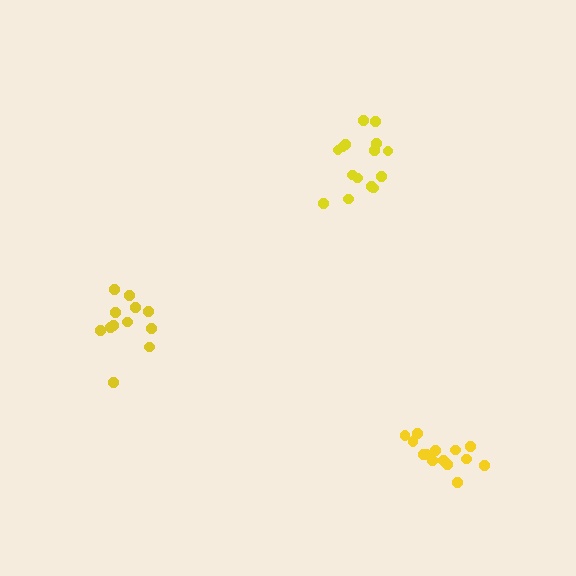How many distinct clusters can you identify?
There are 3 distinct clusters.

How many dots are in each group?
Group 1: 15 dots, Group 2: 14 dots, Group 3: 13 dots (42 total).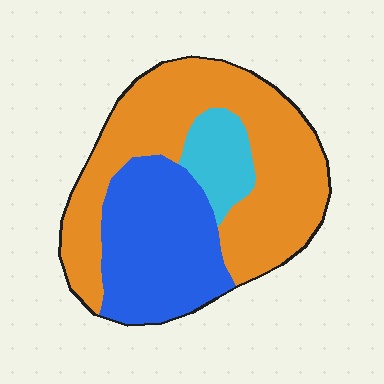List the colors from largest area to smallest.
From largest to smallest: orange, blue, cyan.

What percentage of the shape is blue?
Blue takes up between a quarter and a half of the shape.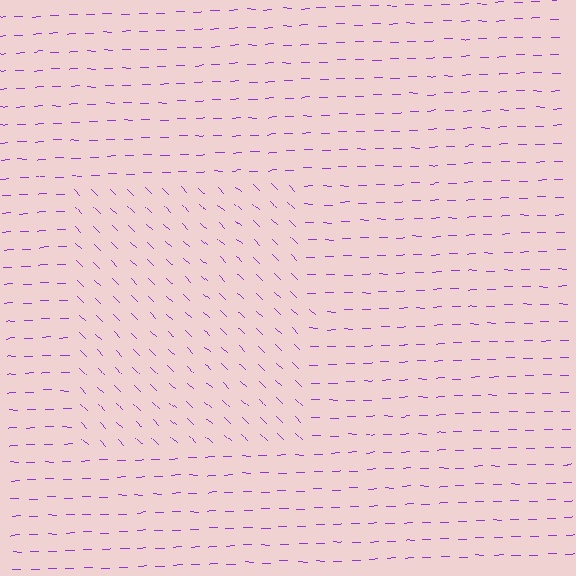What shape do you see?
I see a rectangle.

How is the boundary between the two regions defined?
The boundary is defined purely by a change in line orientation (approximately 45 degrees difference). All lines are the same color and thickness.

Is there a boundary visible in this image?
Yes, there is a texture boundary formed by a change in line orientation.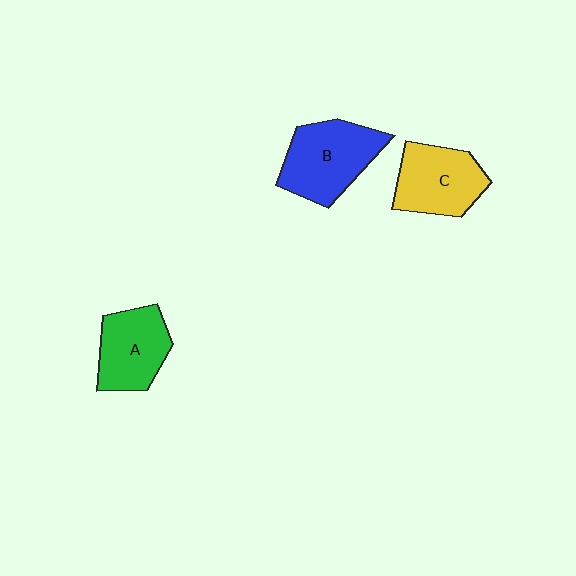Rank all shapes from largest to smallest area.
From largest to smallest: B (blue), C (yellow), A (green).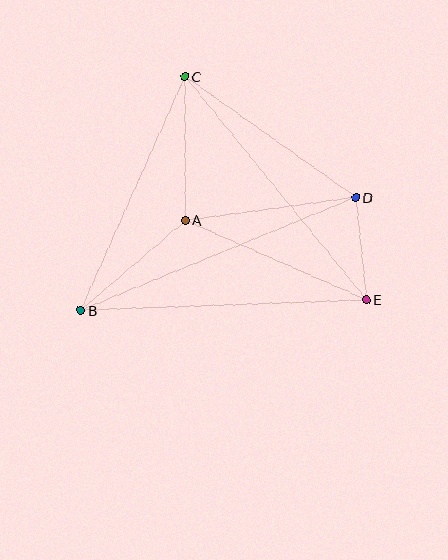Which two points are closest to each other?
Points D and E are closest to each other.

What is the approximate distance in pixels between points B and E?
The distance between B and E is approximately 285 pixels.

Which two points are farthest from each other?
Points B and D are farthest from each other.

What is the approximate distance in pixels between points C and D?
The distance between C and D is approximately 209 pixels.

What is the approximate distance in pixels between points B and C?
The distance between B and C is approximately 256 pixels.